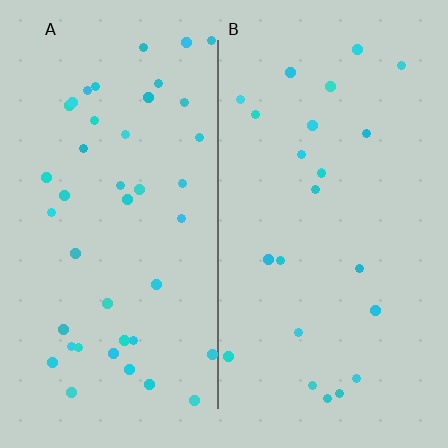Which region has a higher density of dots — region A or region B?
A (the left).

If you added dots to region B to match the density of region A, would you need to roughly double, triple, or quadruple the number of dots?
Approximately double.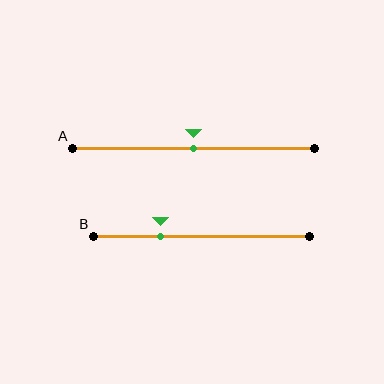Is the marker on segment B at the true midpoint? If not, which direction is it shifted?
No, the marker on segment B is shifted to the left by about 19% of the segment length.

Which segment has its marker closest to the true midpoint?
Segment A has its marker closest to the true midpoint.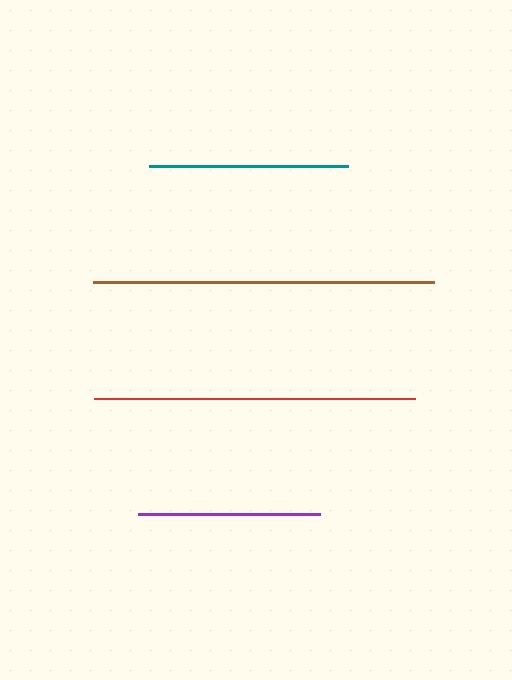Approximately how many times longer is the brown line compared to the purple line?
The brown line is approximately 1.9 times the length of the purple line.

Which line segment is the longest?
The brown line is the longest at approximately 341 pixels.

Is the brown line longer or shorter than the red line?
The brown line is longer than the red line.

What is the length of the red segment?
The red segment is approximately 321 pixels long.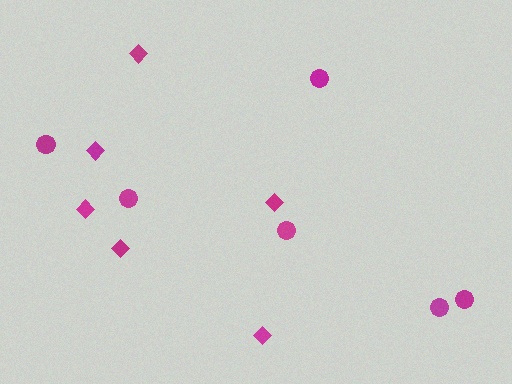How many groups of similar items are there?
There are 2 groups: one group of circles (6) and one group of diamonds (6).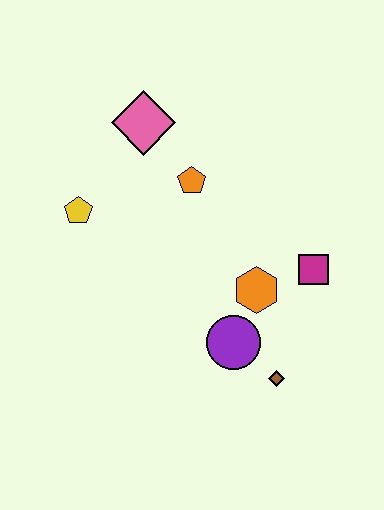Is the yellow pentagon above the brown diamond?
Yes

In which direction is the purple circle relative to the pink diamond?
The purple circle is below the pink diamond.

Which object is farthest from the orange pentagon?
The brown diamond is farthest from the orange pentagon.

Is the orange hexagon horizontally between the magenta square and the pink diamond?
Yes